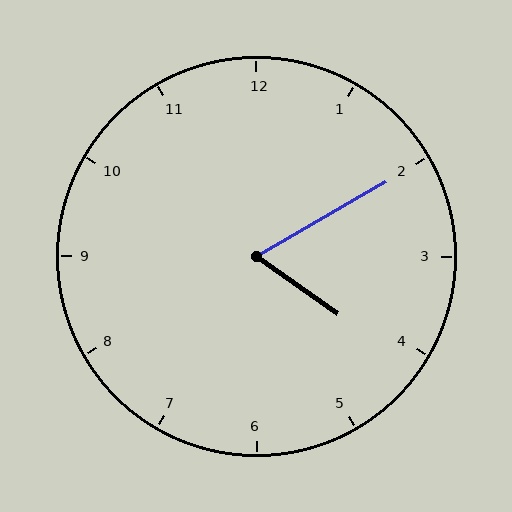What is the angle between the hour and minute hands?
Approximately 65 degrees.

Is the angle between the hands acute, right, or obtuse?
It is acute.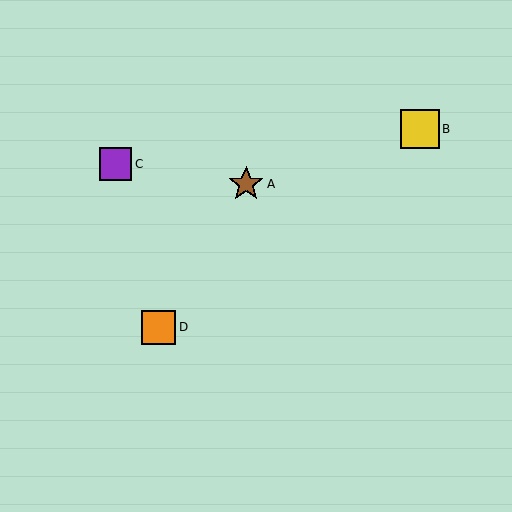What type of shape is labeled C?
Shape C is a purple square.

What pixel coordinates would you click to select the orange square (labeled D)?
Click at (159, 327) to select the orange square D.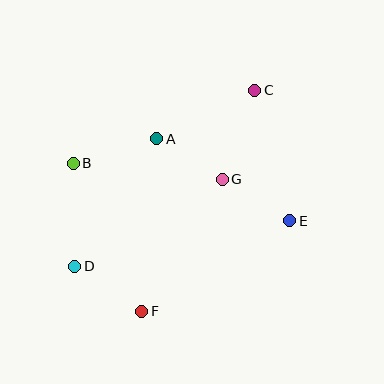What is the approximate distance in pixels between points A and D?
The distance between A and D is approximately 152 pixels.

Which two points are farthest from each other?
Points C and D are farthest from each other.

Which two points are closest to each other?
Points A and G are closest to each other.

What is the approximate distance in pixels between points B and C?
The distance between B and C is approximately 195 pixels.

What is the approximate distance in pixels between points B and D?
The distance between B and D is approximately 103 pixels.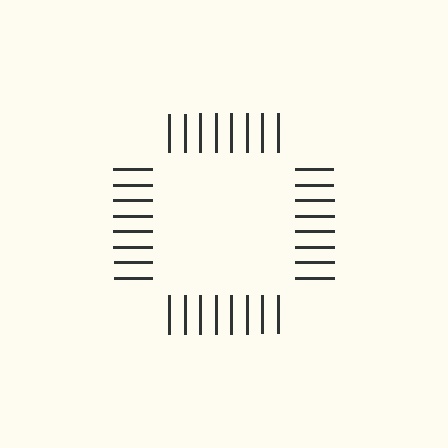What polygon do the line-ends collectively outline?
An illusory square — the line segments terminate on its edges but no continuous stroke is drawn.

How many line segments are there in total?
32 — 8 along each of the 4 edges.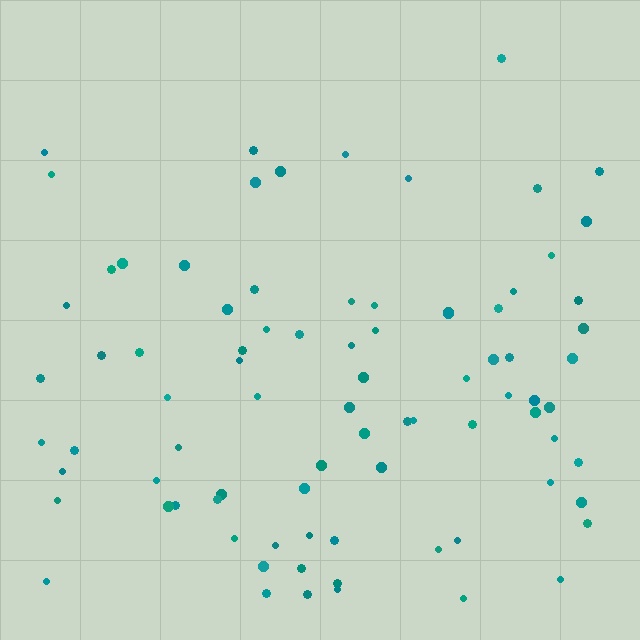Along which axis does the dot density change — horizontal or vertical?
Vertical.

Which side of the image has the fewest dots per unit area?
The top.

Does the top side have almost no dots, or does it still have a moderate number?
Still a moderate number, just noticeably fewer than the bottom.